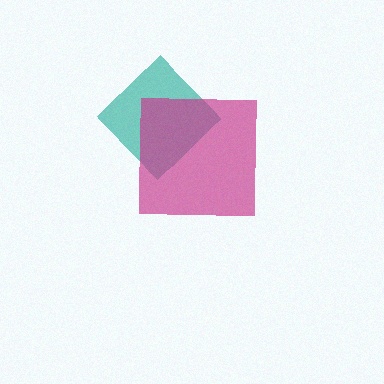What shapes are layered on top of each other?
The layered shapes are: a teal diamond, a magenta square.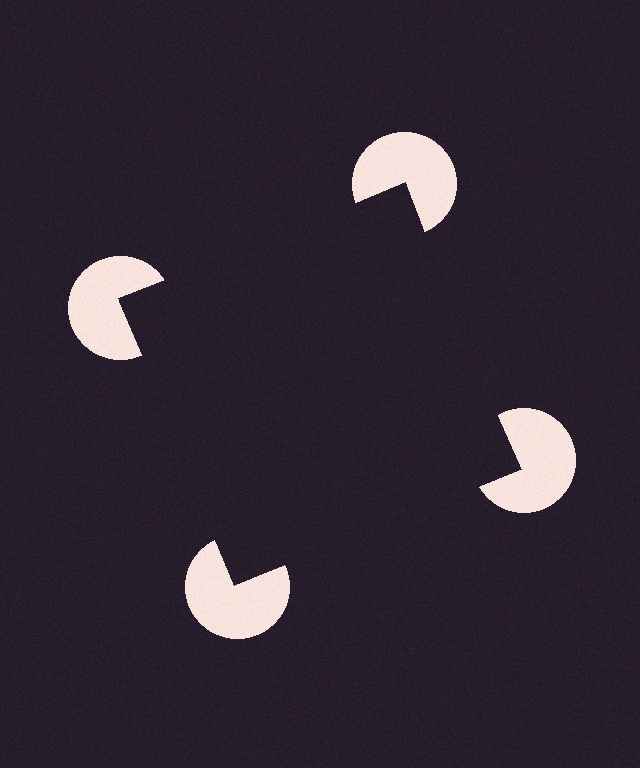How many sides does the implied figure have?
4 sides.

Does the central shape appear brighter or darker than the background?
It typically appears slightly darker than the background, even though no actual brightness change is drawn.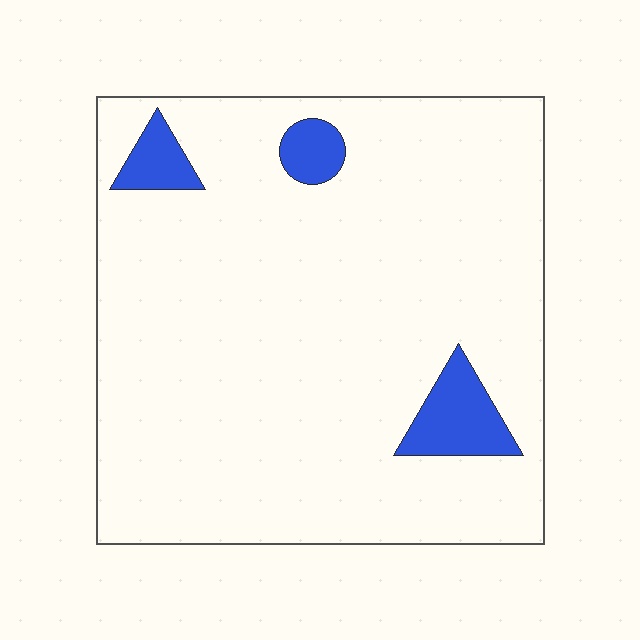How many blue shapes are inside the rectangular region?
3.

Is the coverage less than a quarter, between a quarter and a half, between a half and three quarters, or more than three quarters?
Less than a quarter.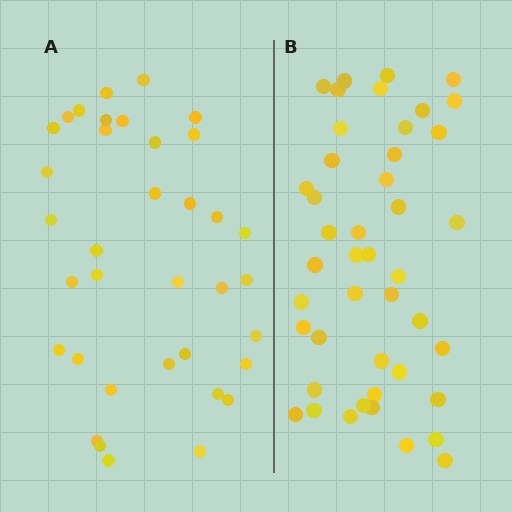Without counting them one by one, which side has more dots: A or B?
Region B (the right region) has more dots.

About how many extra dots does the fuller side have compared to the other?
Region B has roughly 8 or so more dots than region A.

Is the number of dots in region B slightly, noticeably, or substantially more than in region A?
Region B has only slightly more — the two regions are fairly close. The ratio is roughly 1.2 to 1.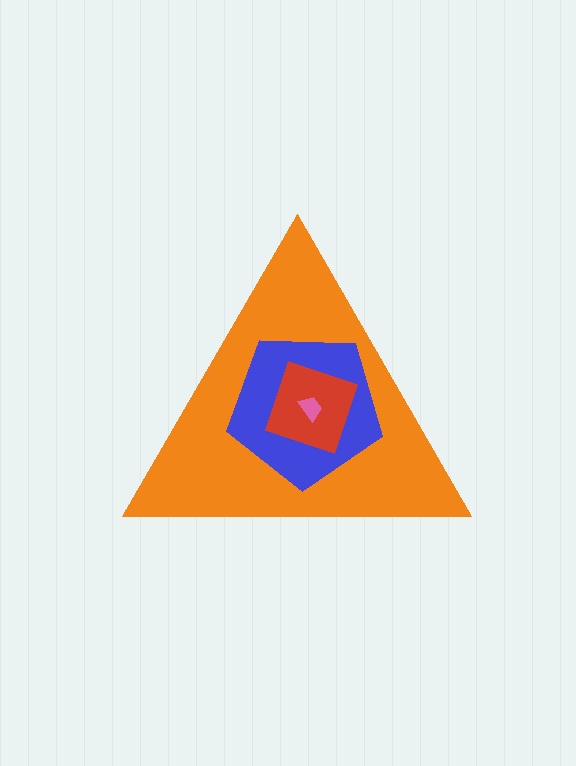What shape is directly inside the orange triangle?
The blue pentagon.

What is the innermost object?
The pink trapezoid.